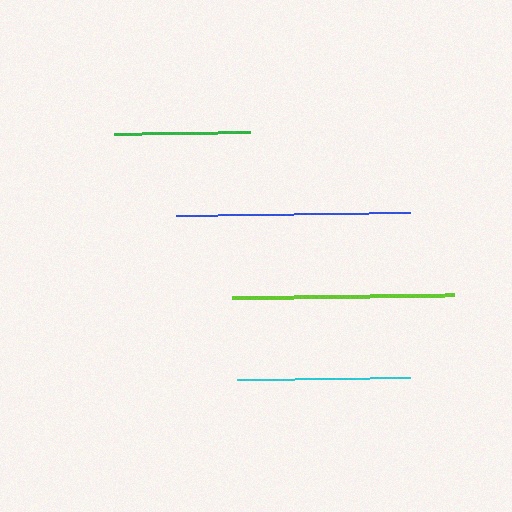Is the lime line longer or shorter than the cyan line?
The lime line is longer than the cyan line.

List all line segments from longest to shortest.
From longest to shortest: blue, lime, cyan, green.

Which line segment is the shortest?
The green line is the shortest at approximately 136 pixels.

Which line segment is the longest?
The blue line is the longest at approximately 235 pixels.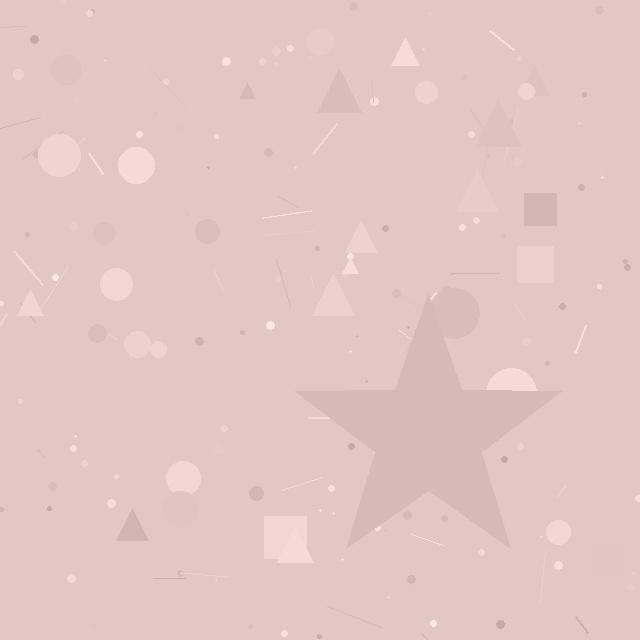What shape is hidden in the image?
A star is hidden in the image.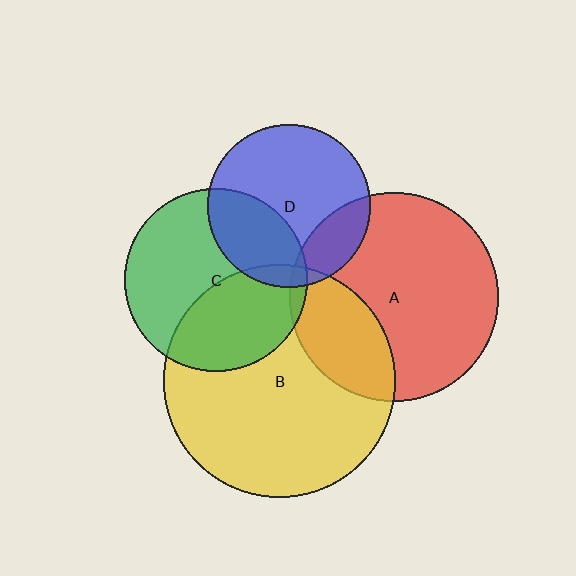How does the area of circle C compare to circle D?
Approximately 1.3 times.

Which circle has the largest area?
Circle B (yellow).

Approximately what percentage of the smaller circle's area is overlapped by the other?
Approximately 20%.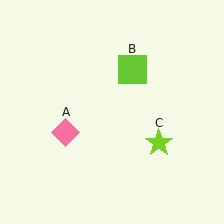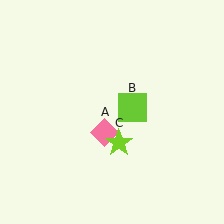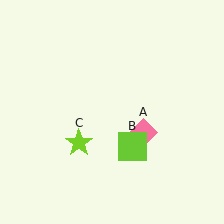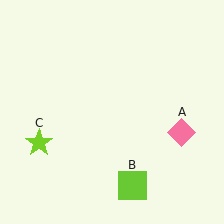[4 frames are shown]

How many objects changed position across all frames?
3 objects changed position: pink diamond (object A), lime square (object B), lime star (object C).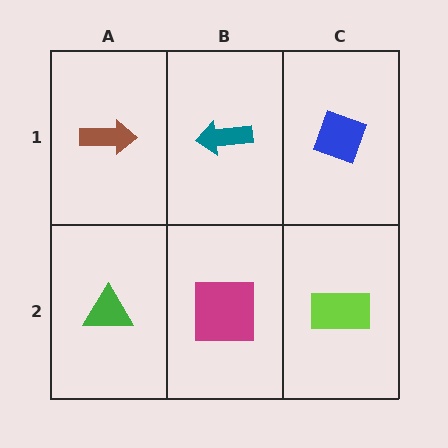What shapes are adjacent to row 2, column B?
A teal arrow (row 1, column B), a green triangle (row 2, column A), a lime rectangle (row 2, column C).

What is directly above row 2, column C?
A blue diamond.